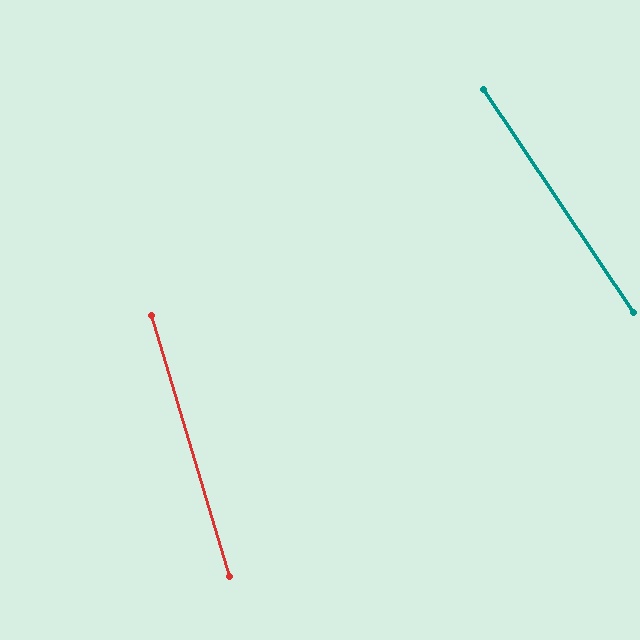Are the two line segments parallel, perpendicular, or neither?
Neither parallel nor perpendicular — they differ by about 17°.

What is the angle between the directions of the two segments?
Approximately 17 degrees.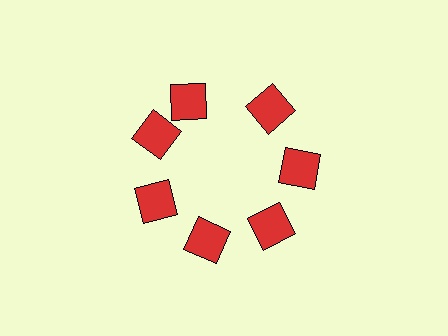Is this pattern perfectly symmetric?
No. The 7 red squares are arranged in a ring, but one element near the 12 o'clock position is rotated out of alignment along the ring, breaking the 7-fold rotational symmetry.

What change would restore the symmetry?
The symmetry would be restored by rotating it back into even spacing with its neighbors so that all 7 squares sit at equal angles and equal distance from the center.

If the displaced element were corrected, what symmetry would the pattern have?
It would have 7-fold rotational symmetry — the pattern would map onto itself every 51 degrees.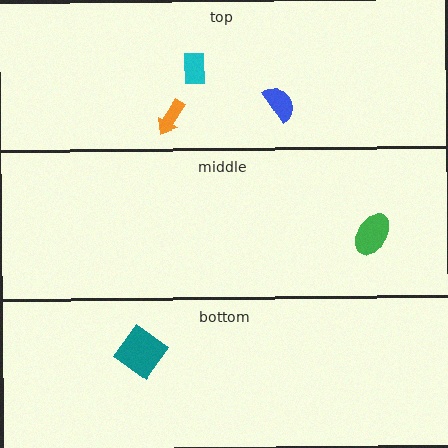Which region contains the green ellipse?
The middle region.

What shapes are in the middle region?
The green ellipse.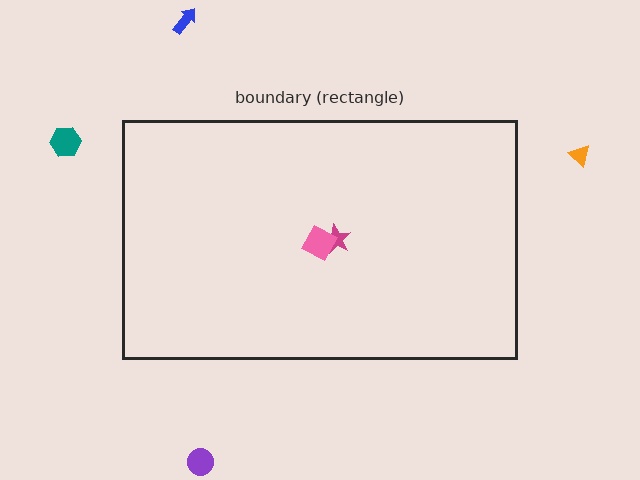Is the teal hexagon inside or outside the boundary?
Outside.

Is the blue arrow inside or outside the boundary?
Outside.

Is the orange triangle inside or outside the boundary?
Outside.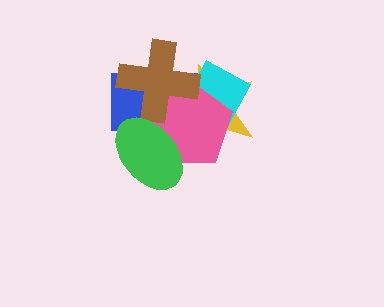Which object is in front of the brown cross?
The green ellipse is in front of the brown cross.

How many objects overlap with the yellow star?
5 objects overlap with the yellow star.